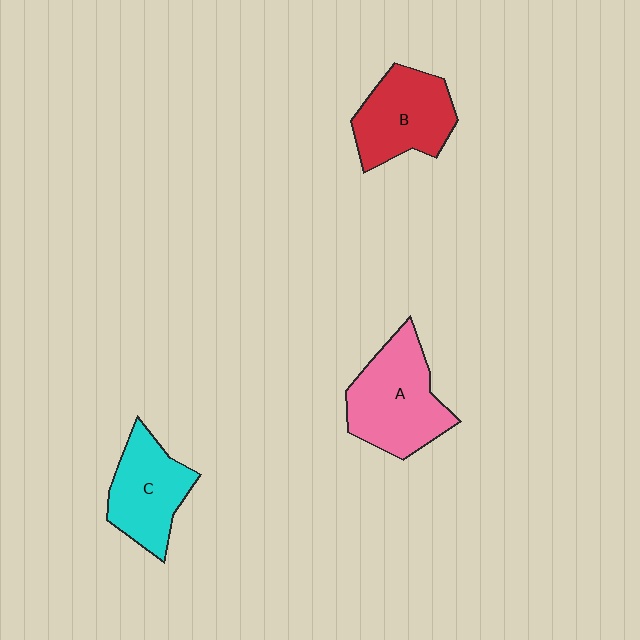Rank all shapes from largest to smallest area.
From largest to smallest: A (pink), B (red), C (cyan).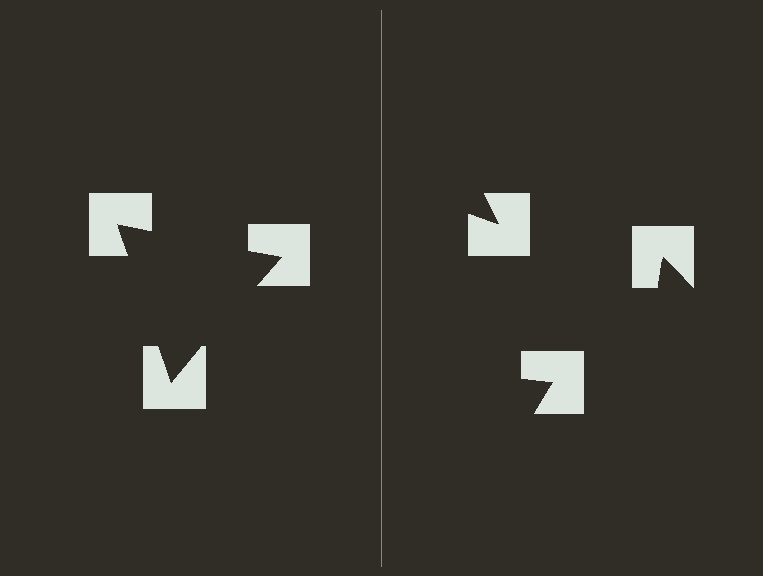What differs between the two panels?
The notched squares are positioned identically on both sides; only the wedge orientations differ. On the left they align to a triangle; on the right they are misaligned.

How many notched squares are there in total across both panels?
6 — 3 on each side.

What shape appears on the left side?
An illusory triangle.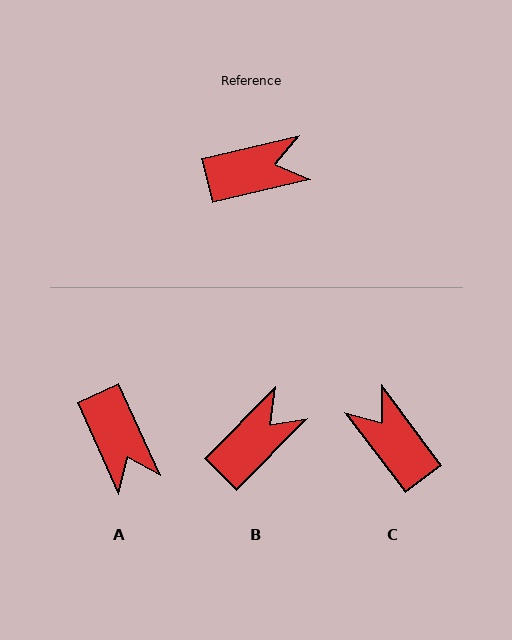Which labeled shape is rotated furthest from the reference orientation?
C, about 114 degrees away.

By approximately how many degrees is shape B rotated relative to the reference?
Approximately 32 degrees counter-clockwise.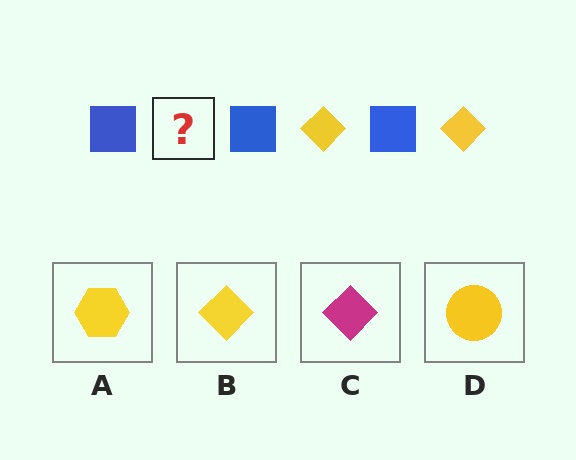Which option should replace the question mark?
Option B.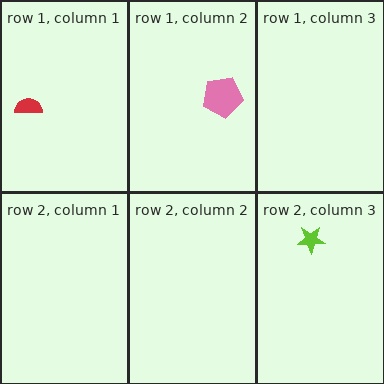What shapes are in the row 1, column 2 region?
The pink pentagon.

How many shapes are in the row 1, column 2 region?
1.